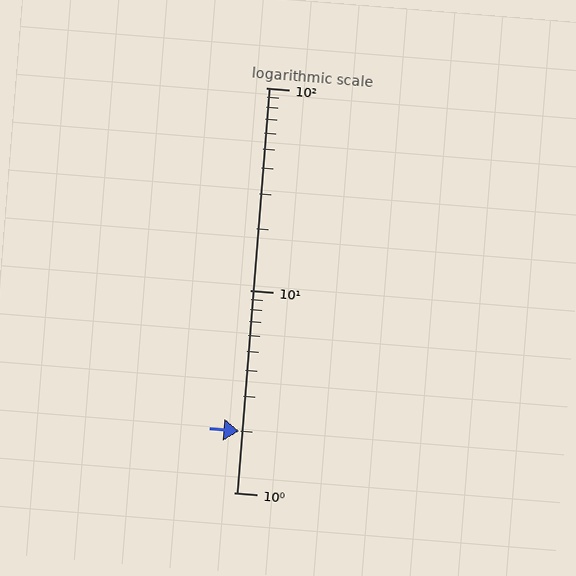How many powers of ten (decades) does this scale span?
The scale spans 2 decades, from 1 to 100.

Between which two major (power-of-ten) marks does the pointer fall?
The pointer is between 1 and 10.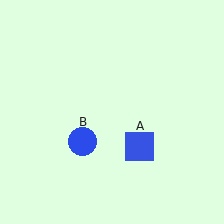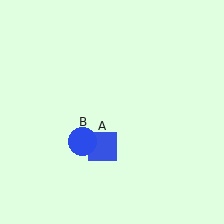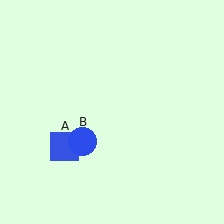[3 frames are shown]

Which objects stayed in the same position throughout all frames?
Blue circle (object B) remained stationary.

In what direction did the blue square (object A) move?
The blue square (object A) moved left.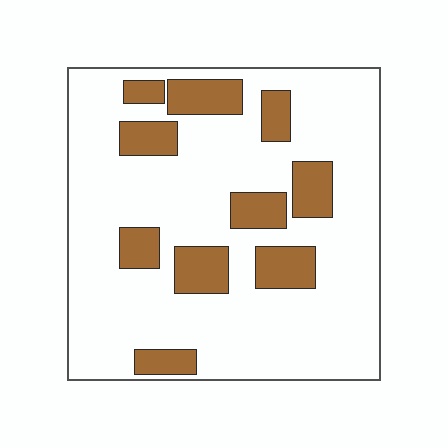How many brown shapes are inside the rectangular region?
10.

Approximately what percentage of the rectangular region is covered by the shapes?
Approximately 20%.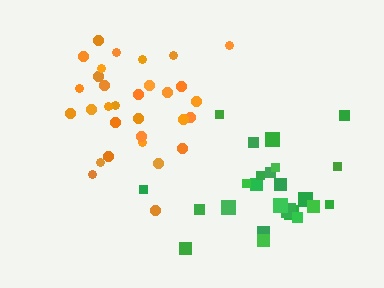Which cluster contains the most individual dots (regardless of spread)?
Orange (31).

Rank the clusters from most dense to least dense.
orange, green.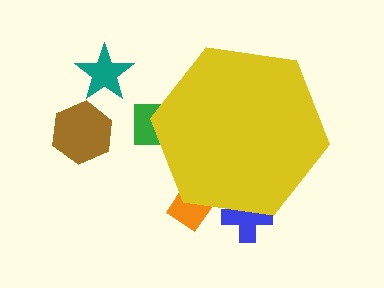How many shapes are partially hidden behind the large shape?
3 shapes are partially hidden.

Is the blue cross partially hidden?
Yes, the blue cross is partially hidden behind the yellow hexagon.